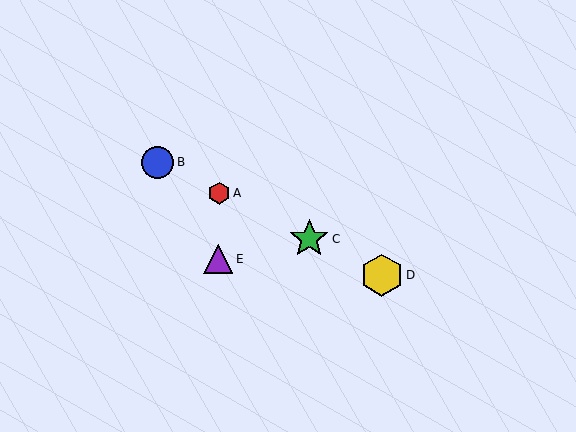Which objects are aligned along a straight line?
Objects A, B, C, D are aligned along a straight line.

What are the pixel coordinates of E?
Object E is at (218, 259).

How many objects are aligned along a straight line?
4 objects (A, B, C, D) are aligned along a straight line.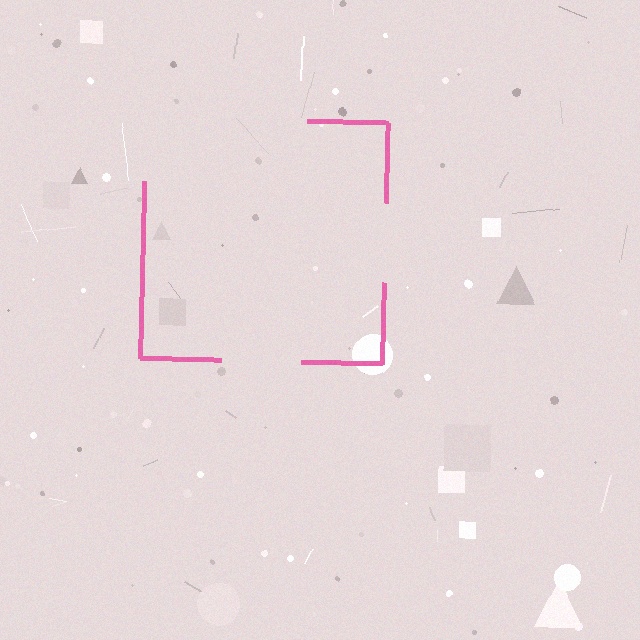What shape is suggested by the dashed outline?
The dashed outline suggests a square.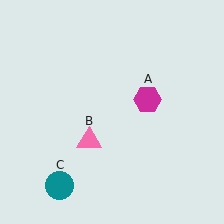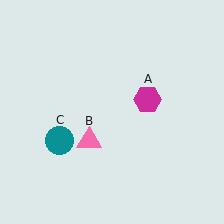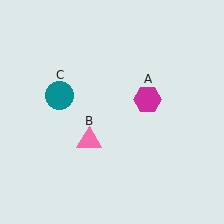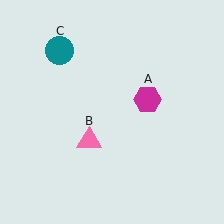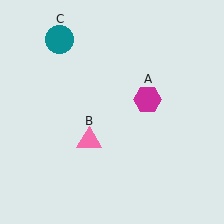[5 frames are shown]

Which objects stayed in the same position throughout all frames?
Magenta hexagon (object A) and pink triangle (object B) remained stationary.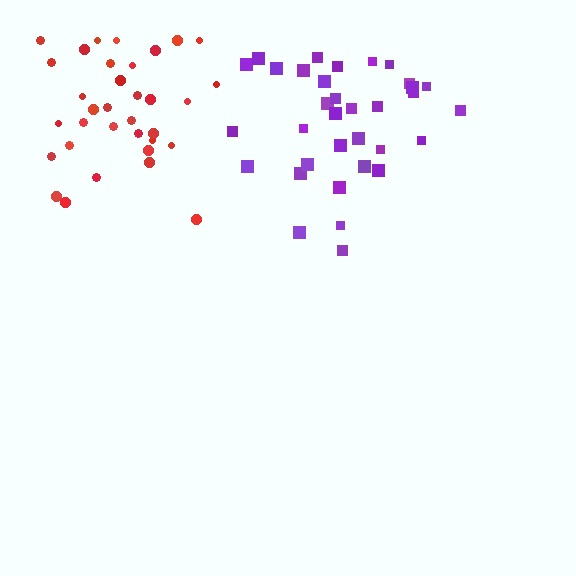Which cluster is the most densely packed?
Red.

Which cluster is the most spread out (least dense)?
Purple.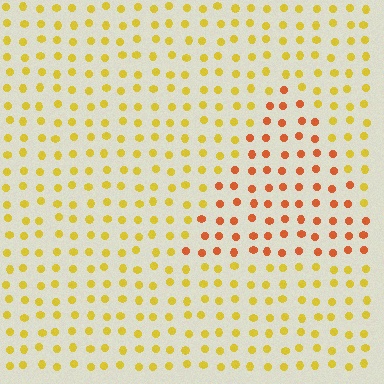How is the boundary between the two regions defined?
The boundary is defined purely by a slight shift in hue (about 37 degrees). Spacing, size, and orientation are identical on both sides.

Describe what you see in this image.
The image is filled with small yellow elements in a uniform arrangement. A triangle-shaped region is visible where the elements are tinted to a slightly different hue, forming a subtle color boundary.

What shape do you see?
I see a triangle.